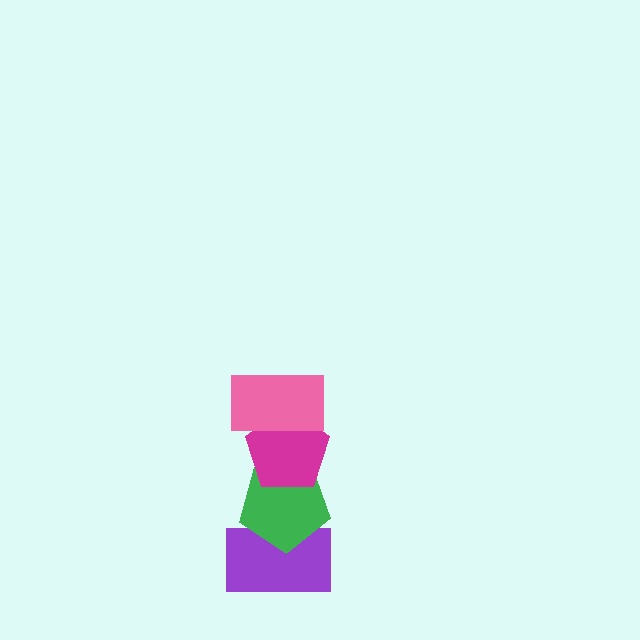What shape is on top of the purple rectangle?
The green pentagon is on top of the purple rectangle.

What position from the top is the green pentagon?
The green pentagon is 3rd from the top.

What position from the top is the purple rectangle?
The purple rectangle is 4th from the top.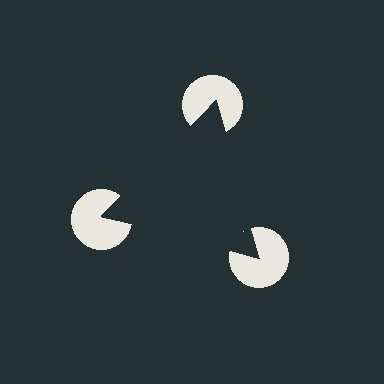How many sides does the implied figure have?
3 sides.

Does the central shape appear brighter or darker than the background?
It typically appears slightly darker than the background, even though no actual brightness change is drawn.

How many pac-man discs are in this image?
There are 3 — one at each vertex of the illusory triangle.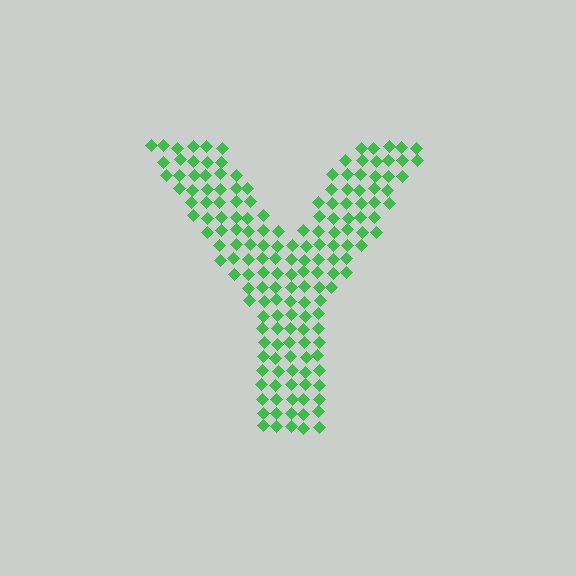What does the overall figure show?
The overall figure shows the letter Y.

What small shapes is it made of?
It is made of small diamonds.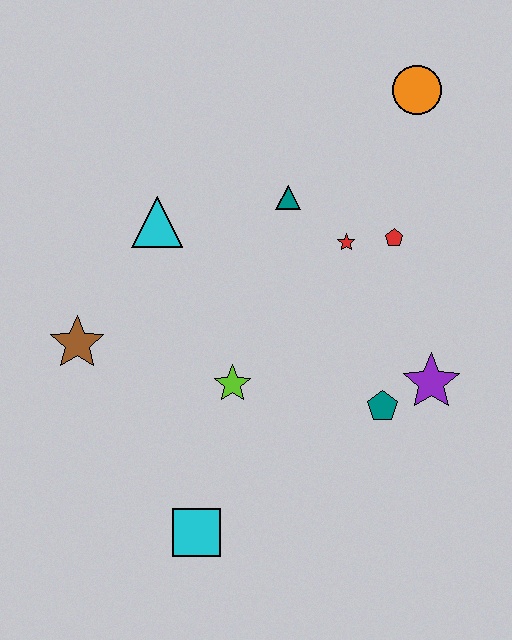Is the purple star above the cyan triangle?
No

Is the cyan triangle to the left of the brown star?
No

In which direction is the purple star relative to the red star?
The purple star is below the red star.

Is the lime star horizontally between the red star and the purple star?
No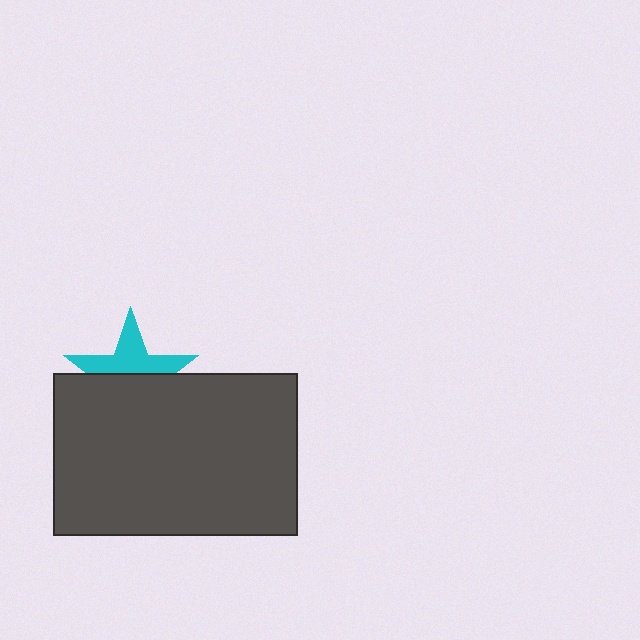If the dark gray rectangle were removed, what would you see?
You would see the complete cyan star.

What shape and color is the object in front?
The object in front is a dark gray rectangle.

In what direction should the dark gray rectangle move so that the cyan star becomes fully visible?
The dark gray rectangle should move down. That is the shortest direction to clear the overlap and leave the cyan star fully visible.